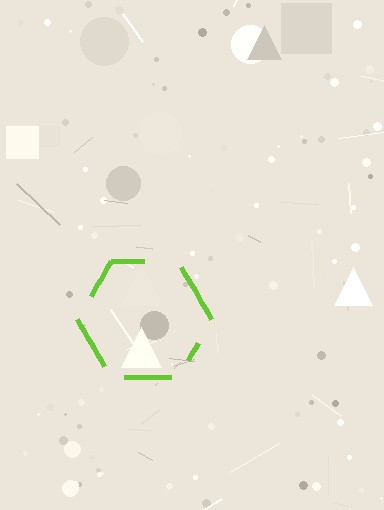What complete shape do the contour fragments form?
The contour fragments form a hexagon.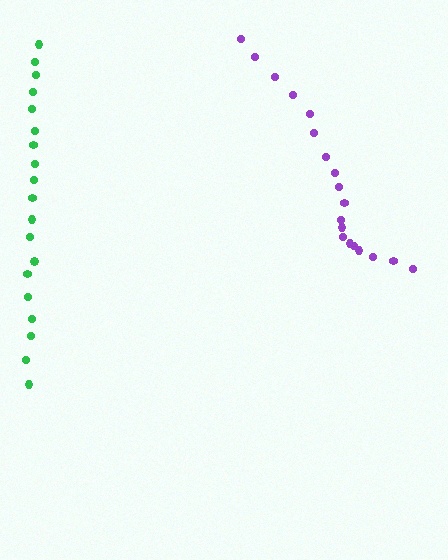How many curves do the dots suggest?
There are 2 distinct paths.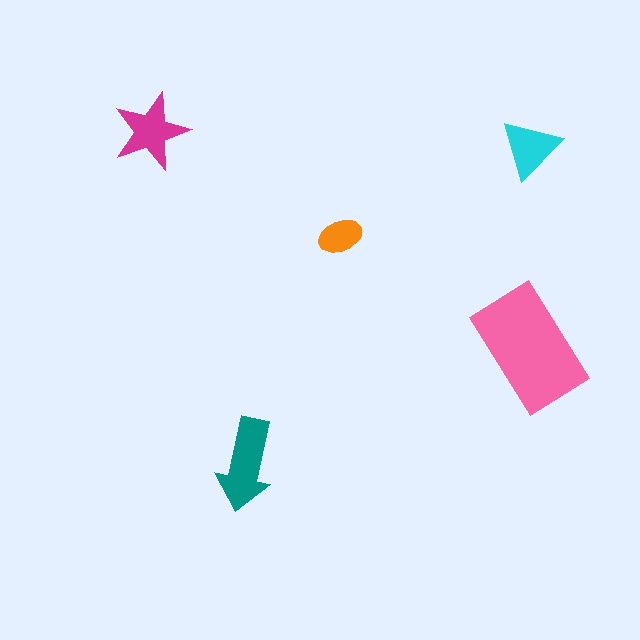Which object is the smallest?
The orange ellipse.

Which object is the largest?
The pink rectangle.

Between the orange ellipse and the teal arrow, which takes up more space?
The teal arrow.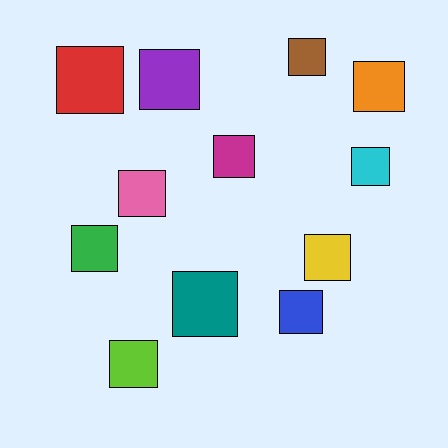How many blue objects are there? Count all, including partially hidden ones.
There is 1 blue object.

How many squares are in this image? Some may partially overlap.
There are 12 squares.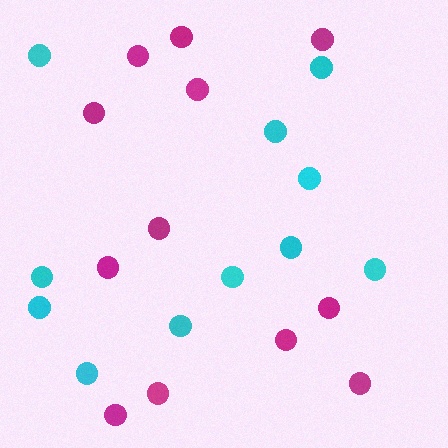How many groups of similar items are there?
There are 2 groups: one group of cyan circles (11) and one group of magenta circles (12).